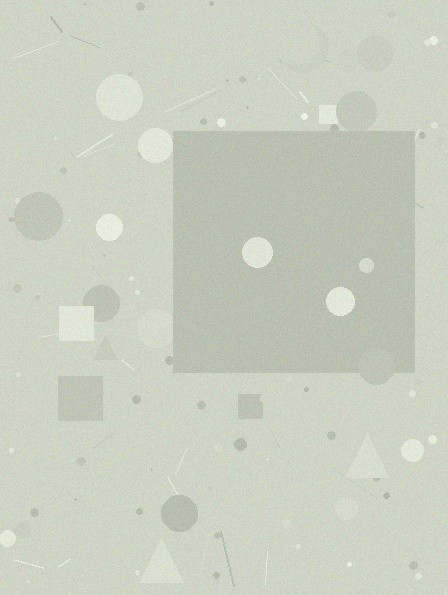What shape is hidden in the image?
A square is hidden in the image.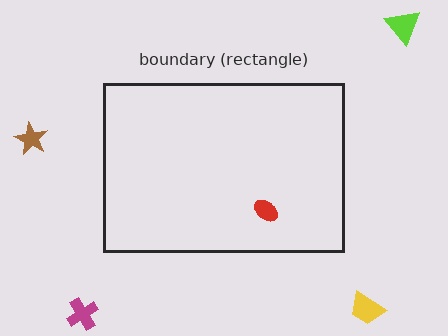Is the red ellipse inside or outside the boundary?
Inside.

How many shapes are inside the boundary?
1 inside, 4 outside.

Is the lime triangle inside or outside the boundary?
Outside.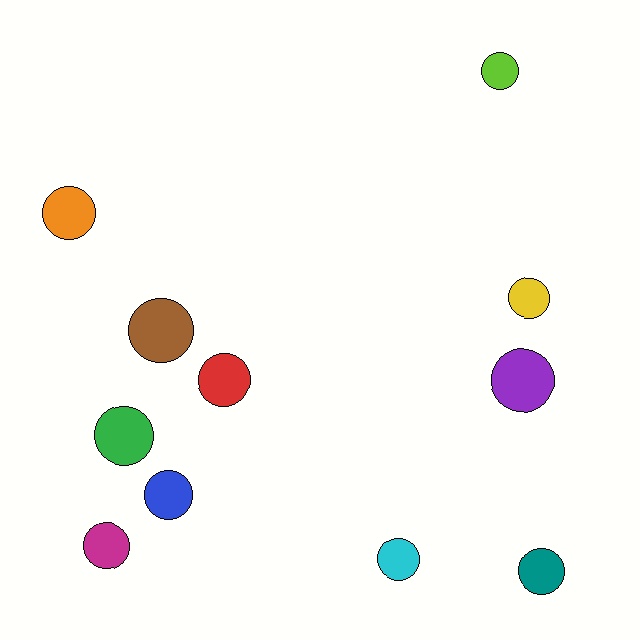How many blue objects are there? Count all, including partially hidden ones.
There is 1 blue object.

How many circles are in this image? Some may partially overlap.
There are 11 circles.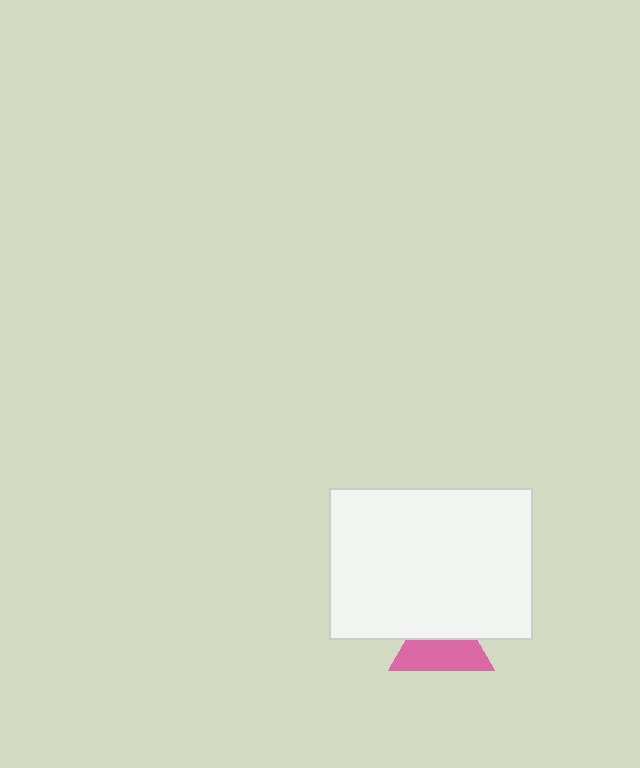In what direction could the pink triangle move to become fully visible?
The pink triangle could move down. That would shift it out from behind the white rectangle entirely.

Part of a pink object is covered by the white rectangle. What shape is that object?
It is a triangle.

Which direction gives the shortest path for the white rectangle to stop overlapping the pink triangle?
Moving up gives the shortest separation.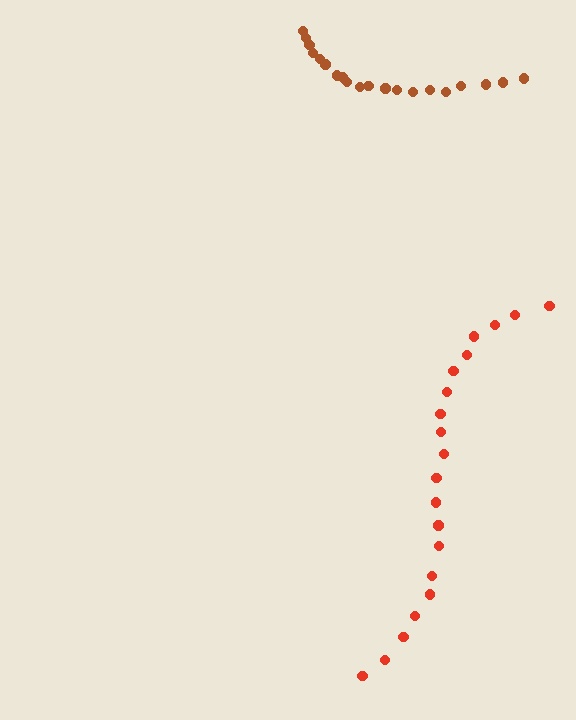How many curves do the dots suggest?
There are 2 distinct paths.